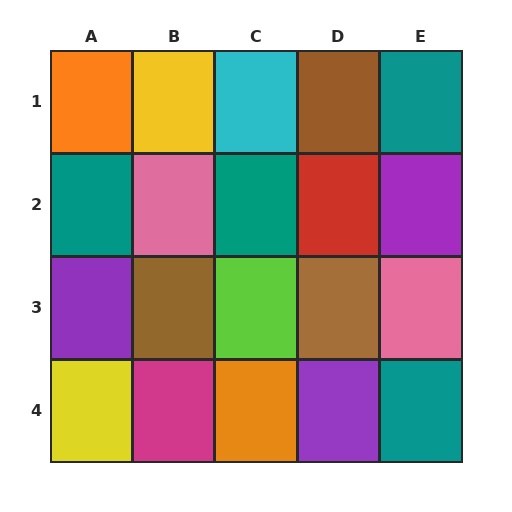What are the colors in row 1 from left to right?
Orange, yellow, cyan, brown, teal.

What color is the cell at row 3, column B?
Brown.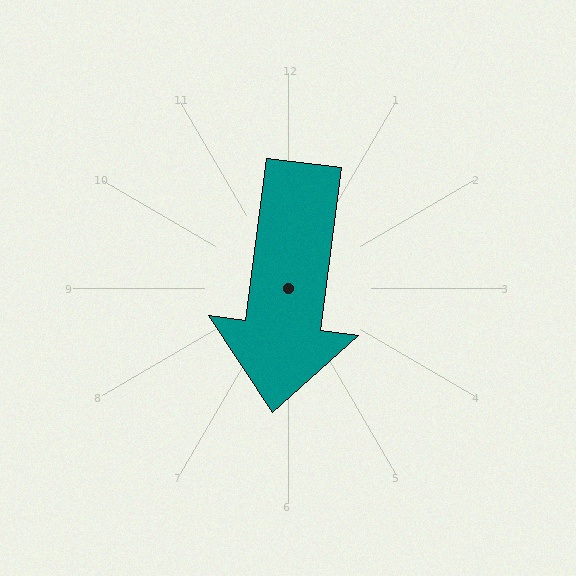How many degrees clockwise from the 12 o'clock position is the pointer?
Approximately 187 degrees.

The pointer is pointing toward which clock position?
Roughly 6 o'clock.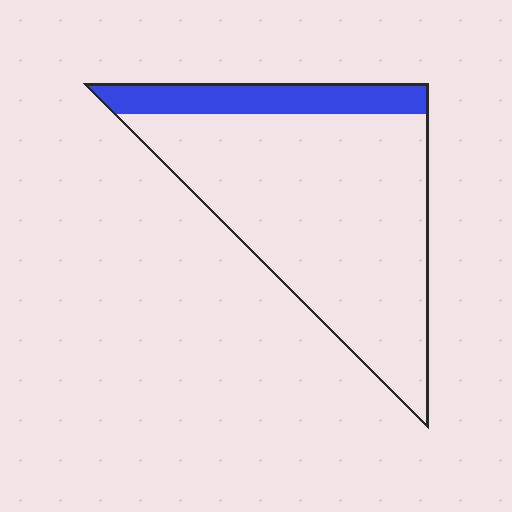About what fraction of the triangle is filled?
About one sixth (1/6).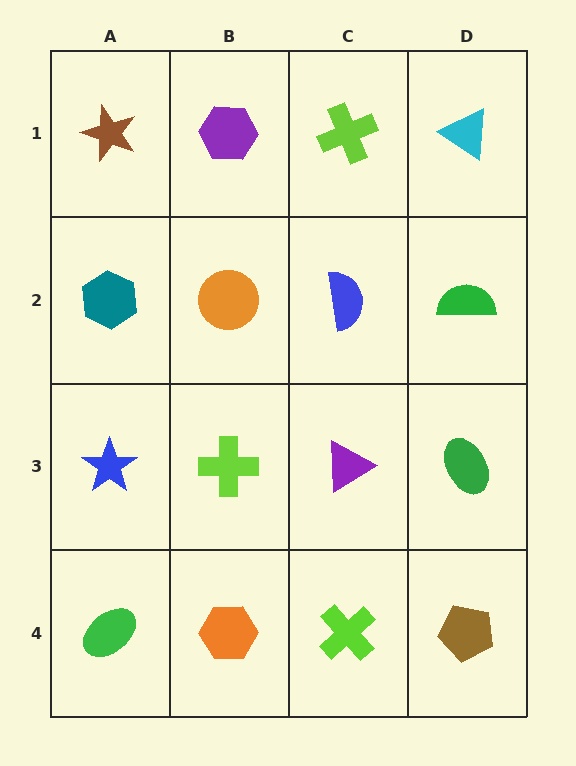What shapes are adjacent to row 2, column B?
A purple hexagon (row 1, column B), a lime cross (row 3, column B), a teal hexagon (row 2, column A), a blue semicircle (row 2, column C).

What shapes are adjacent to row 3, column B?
An orange circle (row 2, column B), an orange hexagon (row 4, column B), a blue star (row 3, column A), a purple triangle (row 3, column C).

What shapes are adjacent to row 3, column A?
A teal hexagon (row 2, column A), a green ellipse (row 4, column A), a lime cross (row 3, column B).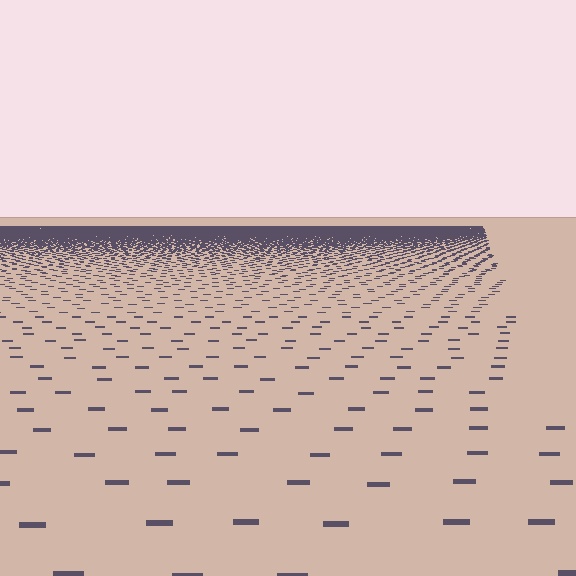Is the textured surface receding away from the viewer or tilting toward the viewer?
The surface is receding away from the viewer. Texture elements get smaller and denser toward the top.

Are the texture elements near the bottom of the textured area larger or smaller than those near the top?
Larger. Near the bottom, elements are closer to the viewer and appear at a bigger on-screen size.